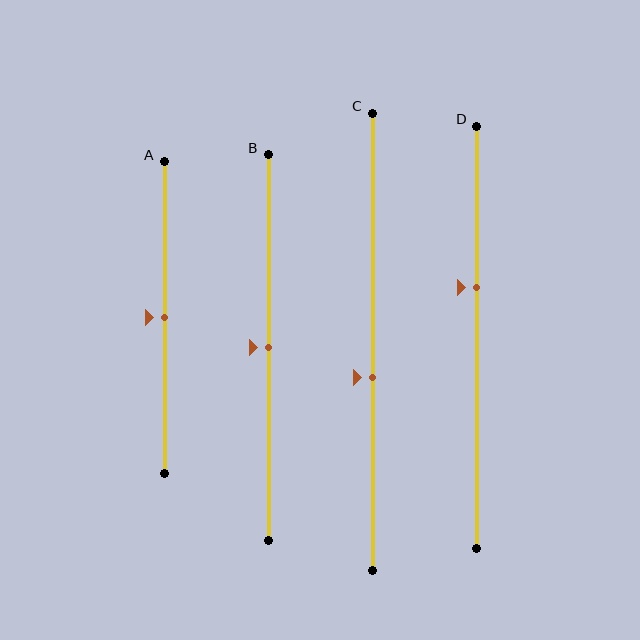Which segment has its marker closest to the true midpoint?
Segment A has its marker closest to the true midpoint.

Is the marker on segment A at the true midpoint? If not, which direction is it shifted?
Yes, the marker on segment A is at the true midpoint.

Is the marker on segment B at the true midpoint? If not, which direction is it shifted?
Yes, the marker on segment B is at the true midpoint.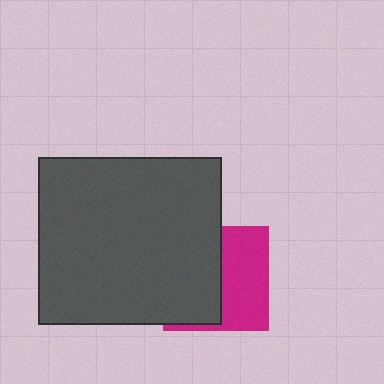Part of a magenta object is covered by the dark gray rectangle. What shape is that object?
It is a square.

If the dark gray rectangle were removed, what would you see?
You would see the complete magenta square.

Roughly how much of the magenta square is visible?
About half of it is visible (roughly 48%).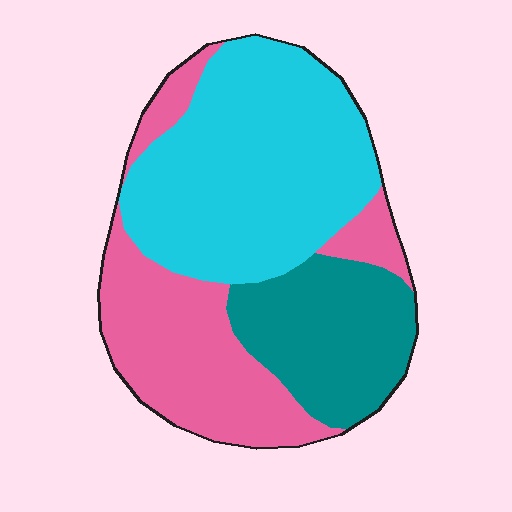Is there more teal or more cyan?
Cyan.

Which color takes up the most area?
Cyan, at roughly 45%.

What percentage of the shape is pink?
Pink takes up between a quarter and a half of the shape.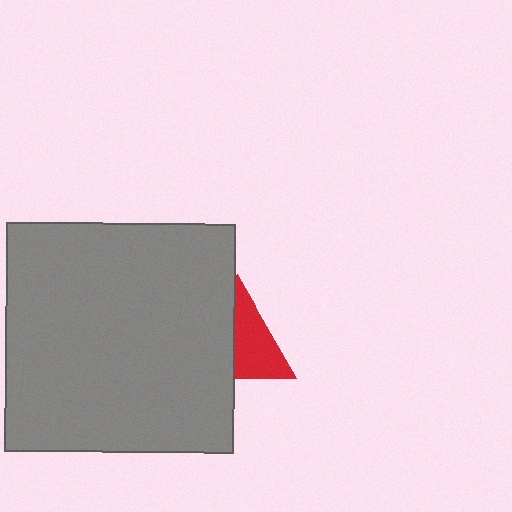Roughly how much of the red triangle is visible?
About half of it is visible (roughly 53%).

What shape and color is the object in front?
The object in front is a gray square.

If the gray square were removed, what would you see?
You would see the complete red triangle.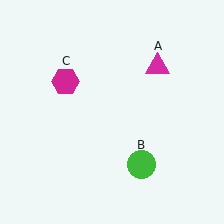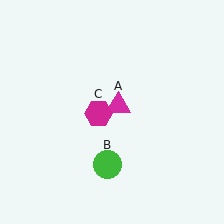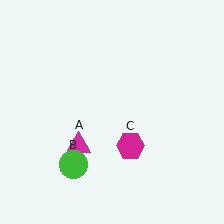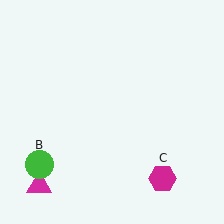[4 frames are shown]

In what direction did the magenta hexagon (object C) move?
The magenta hexagon (object C) moved down and to the right.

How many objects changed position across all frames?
3 objects changed position: magenta triangle (object A), green circle (object B), magenta hexagon (object C).